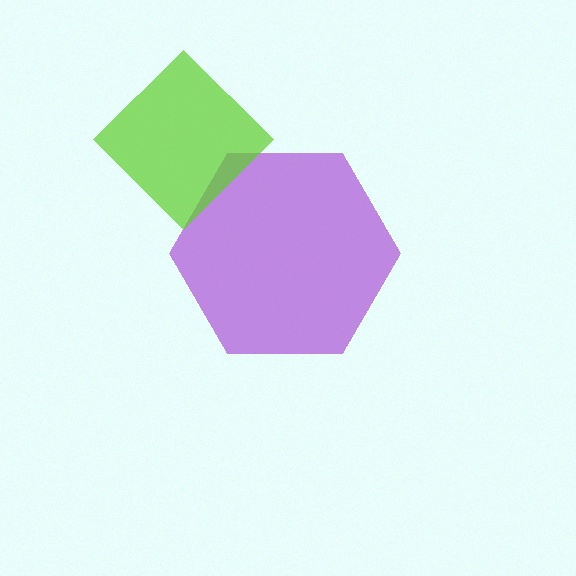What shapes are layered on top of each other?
The layered shapes are: a purple hexagon, a lime diamond.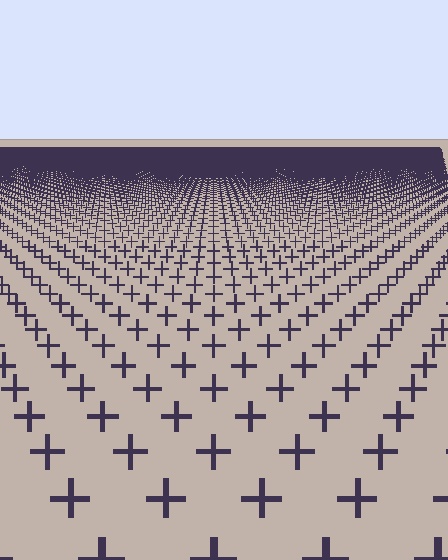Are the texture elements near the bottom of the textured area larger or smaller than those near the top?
Larger. Near the bottom, elements are closer to the viewer and appear at a bigger on-screen size.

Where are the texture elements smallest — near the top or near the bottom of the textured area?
Near the top.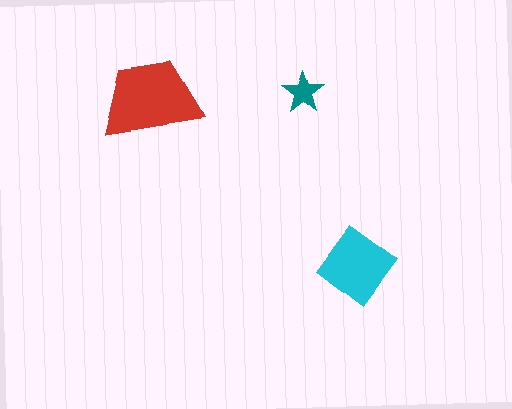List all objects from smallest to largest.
The teal star, the cyan diamond, the red trapezoid.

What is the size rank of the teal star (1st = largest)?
3rd.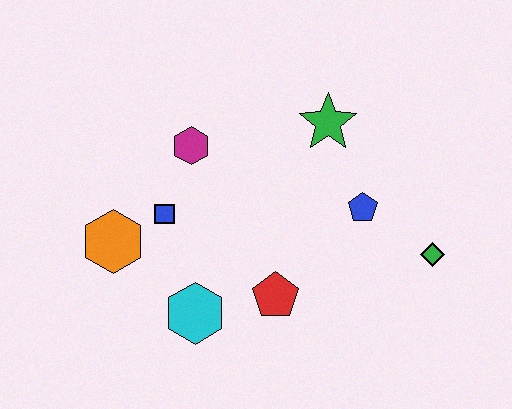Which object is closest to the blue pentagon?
The green diamond is closest to the blue pentagon.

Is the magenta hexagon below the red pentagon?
No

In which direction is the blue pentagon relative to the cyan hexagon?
The blue pentagon is to the right of the cyan hexagon.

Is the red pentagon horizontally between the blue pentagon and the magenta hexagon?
Yes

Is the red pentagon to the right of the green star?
No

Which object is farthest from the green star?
The orange hexagon is farthest from the green star.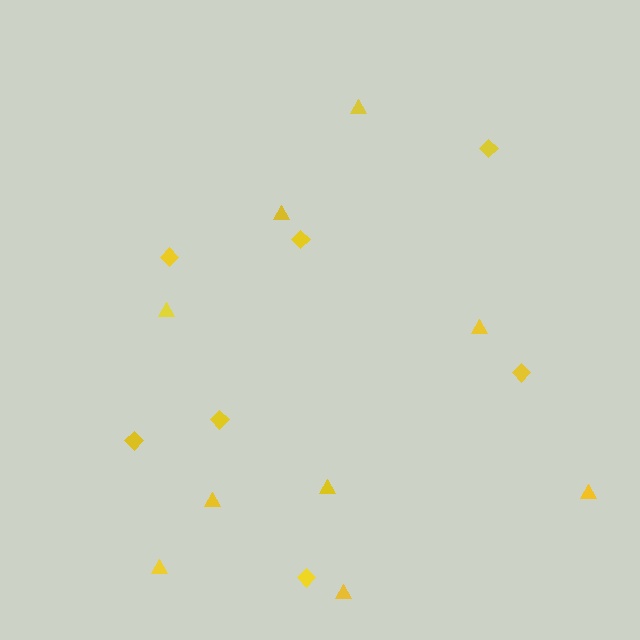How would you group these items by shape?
There are 2 groups: one group of triangles (9) and one group of diamonds (7).